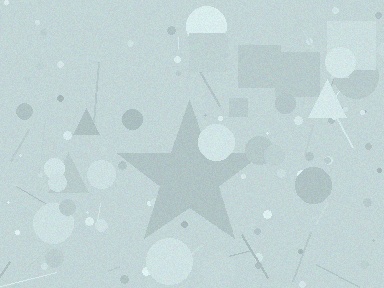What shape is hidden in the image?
A star is hidden in the image.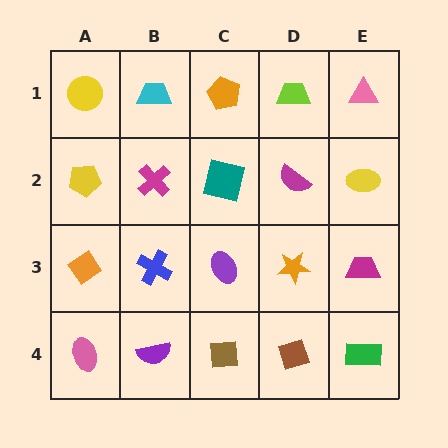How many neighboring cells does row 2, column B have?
4.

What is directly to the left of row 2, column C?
A magenta cross.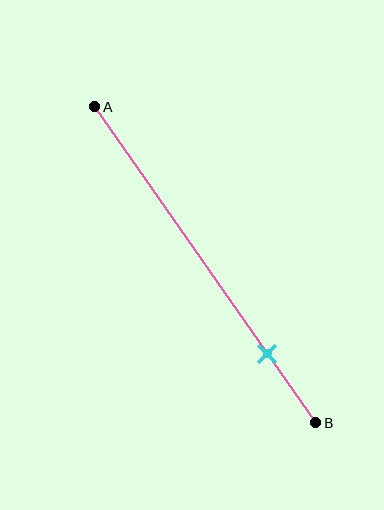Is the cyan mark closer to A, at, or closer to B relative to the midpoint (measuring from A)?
The cyan mark is closer to point B than the midpoint of segment AB.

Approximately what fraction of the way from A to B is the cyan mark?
The cyan mark is approximately 80% of the way from A to B.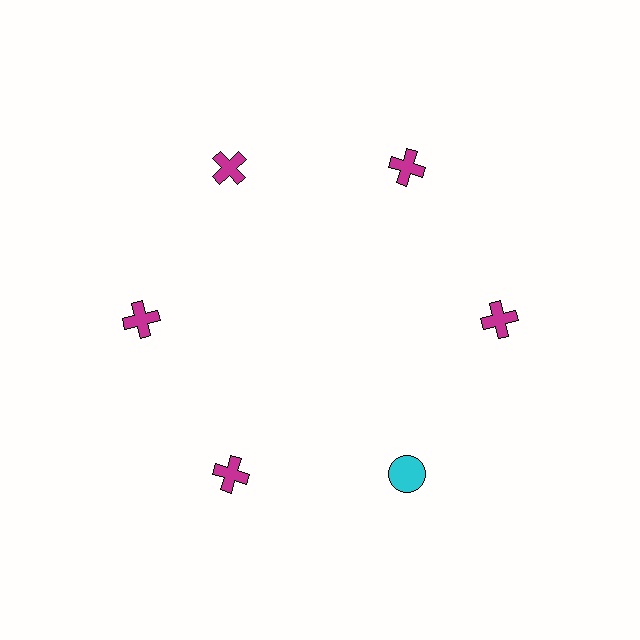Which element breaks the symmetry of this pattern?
The cyan circle at roughly the 5 o'clock position breaks the symmetry. All other shapes are magenta crosses.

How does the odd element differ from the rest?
It differs in both color (cyan instead of magenta) and shape (circle instead of cross).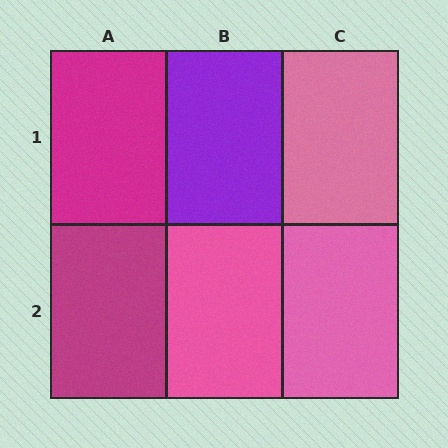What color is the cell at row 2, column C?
Pink.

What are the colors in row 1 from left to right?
Magenta, purple, pink.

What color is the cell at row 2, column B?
Pink.